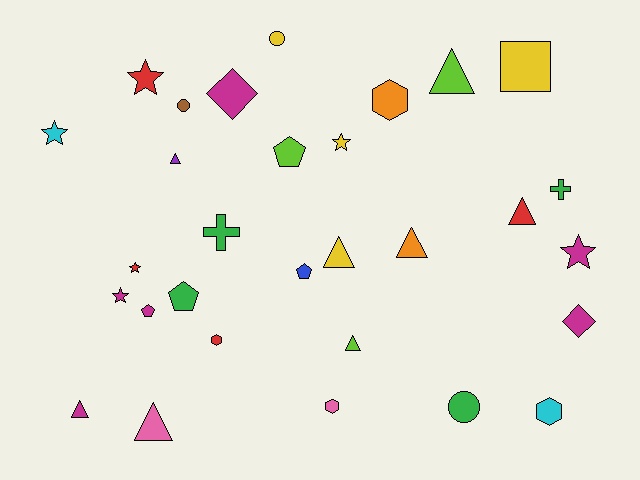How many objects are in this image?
There are 30 objects.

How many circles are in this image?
There are 3 circles.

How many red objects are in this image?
There are 4 red objects.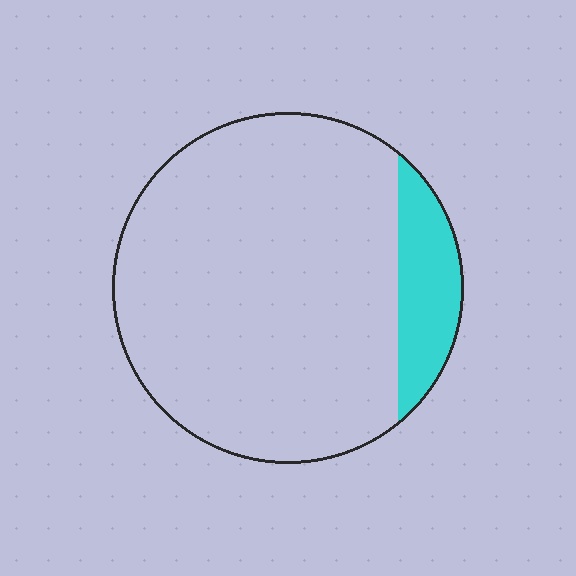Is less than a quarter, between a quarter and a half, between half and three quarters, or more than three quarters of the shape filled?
Less than a quarter.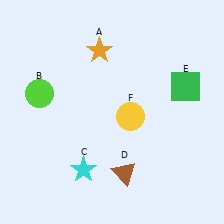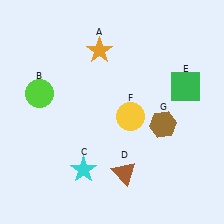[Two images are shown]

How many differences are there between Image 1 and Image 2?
There is 1 difference between the two images.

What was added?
A brown hexagon (G) was added in Image 2.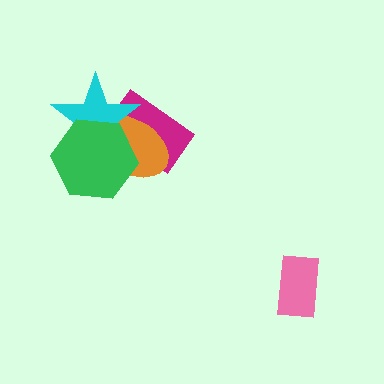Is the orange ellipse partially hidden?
Yes, it is partially covered by another shape.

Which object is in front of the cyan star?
The green hexagon is in front of the cyan star.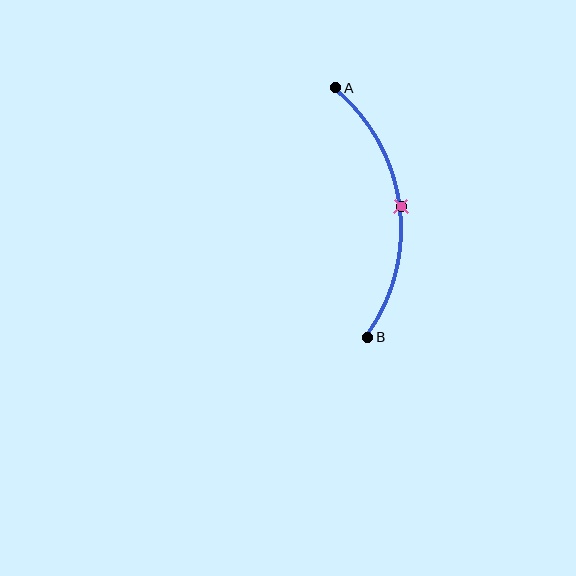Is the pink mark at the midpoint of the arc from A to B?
Yes. The pink mark lies on the arc at equal arc-length from both A and B — it is the arc midpoint.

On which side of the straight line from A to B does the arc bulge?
The arc bulges to the right of the straight line connecting A and B.